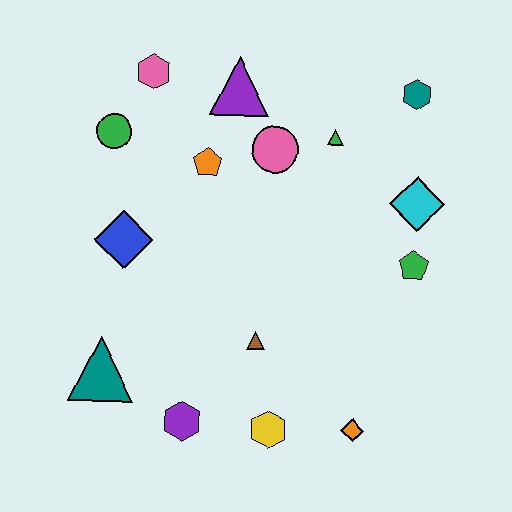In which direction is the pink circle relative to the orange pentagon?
The pink circle is to the right of the orange pentagon.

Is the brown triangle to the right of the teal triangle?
Yes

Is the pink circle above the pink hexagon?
No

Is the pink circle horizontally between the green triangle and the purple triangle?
Yes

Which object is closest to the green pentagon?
The cyan diamond is closest to the green pentagon.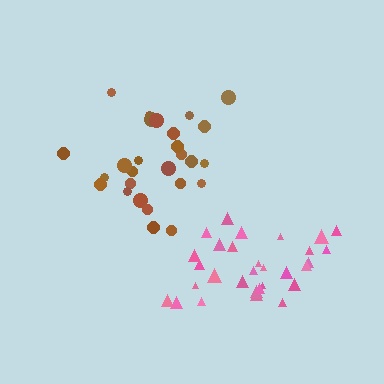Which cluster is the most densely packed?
Pink.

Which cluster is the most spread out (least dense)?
Brown.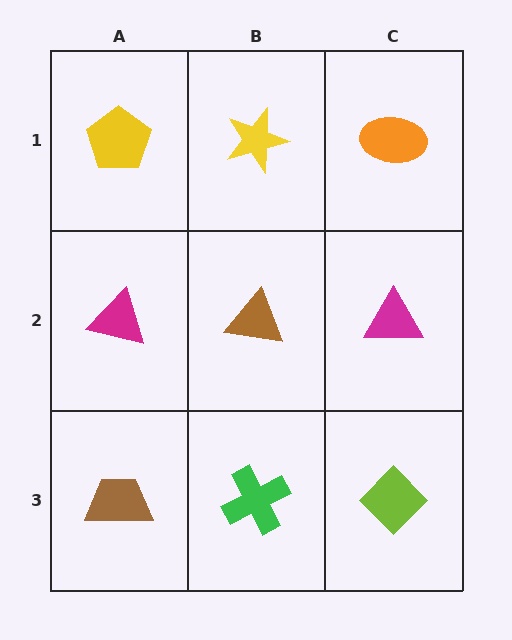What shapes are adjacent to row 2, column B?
A yellow star (row 1, column B), a green cross (row 3, column B), a magenta triangle (row 2, column A), a magenta triangle (row 2, column C).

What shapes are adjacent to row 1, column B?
A brown triangle (row 2, column B), a yellow pentagon (row 1, column A), an orange ellipse (row 1, column C).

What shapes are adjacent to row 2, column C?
An orange ellipse (row 1, column C), a lime diamond (row 3, column C), a brown triangle (row 2, column B).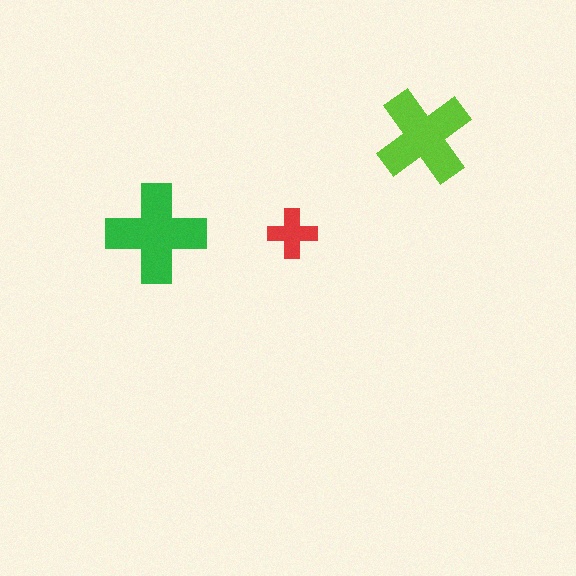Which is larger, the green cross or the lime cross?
The green one.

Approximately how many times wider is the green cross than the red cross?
About 2 times wider.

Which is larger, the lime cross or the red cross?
The lime one.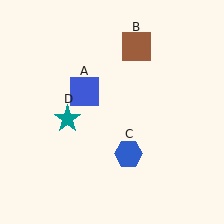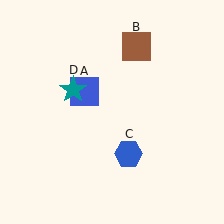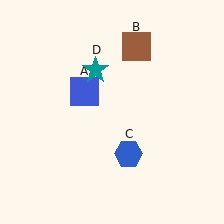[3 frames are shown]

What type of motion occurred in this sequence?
The teal star (object D) rotated clockwise around the center of the scene.